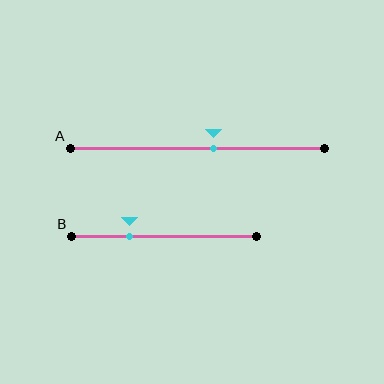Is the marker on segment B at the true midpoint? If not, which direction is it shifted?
No, the marker on segment B is shifted to the left by about 18% of the segment length.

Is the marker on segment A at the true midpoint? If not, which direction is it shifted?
No, the marker on segment A is shifted to the right by about 6% of the segment length.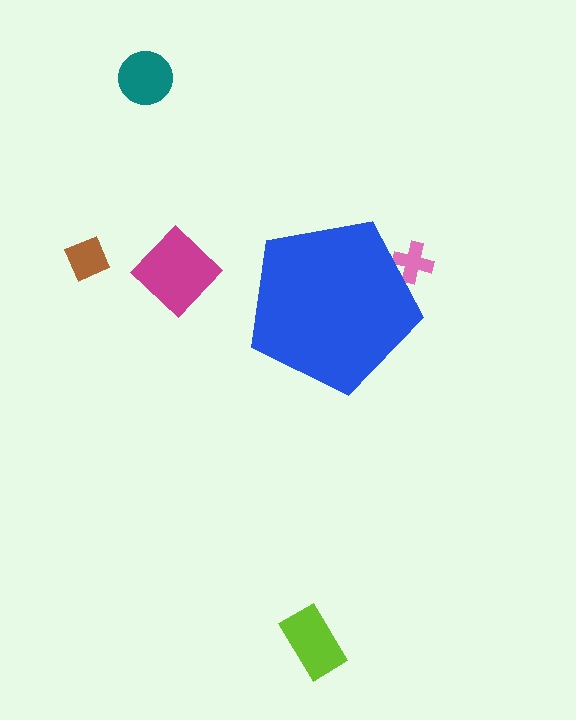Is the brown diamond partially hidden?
No, the brown diamond is fully visible.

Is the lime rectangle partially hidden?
No, the lime rectangle is fully visible.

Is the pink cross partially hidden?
Yes, the pink cross is partially hidden behind the blue pentagon.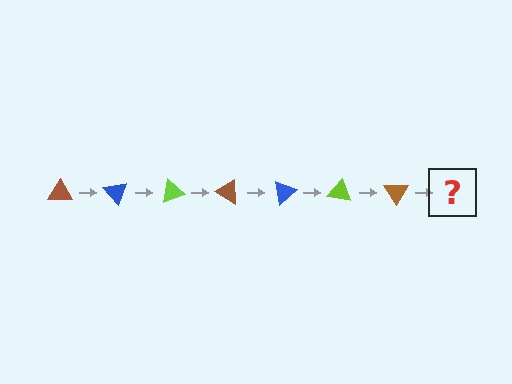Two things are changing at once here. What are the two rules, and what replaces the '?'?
The two rules are that it rotates 50 degrees each step and the color cycles through brown, blue, and lime. The '?' should be a blue triangle, rotated 350 degrees from the start.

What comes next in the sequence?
The next element should be a blue triangle, rotated 350 degrees from the start.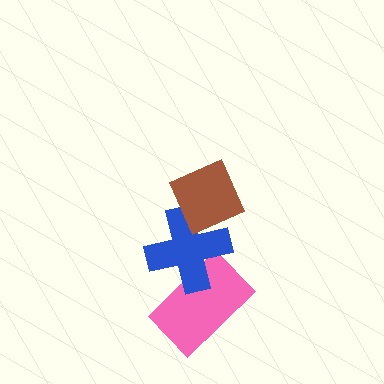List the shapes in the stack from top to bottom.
From top to bottom: the brown diamond, the blue cross, the pink rectangle.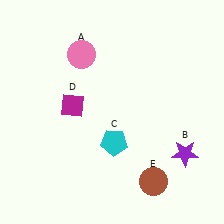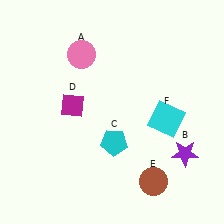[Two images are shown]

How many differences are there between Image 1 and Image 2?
There is 1 difference between the two images.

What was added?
A cyan square (F) was added in Image 2.